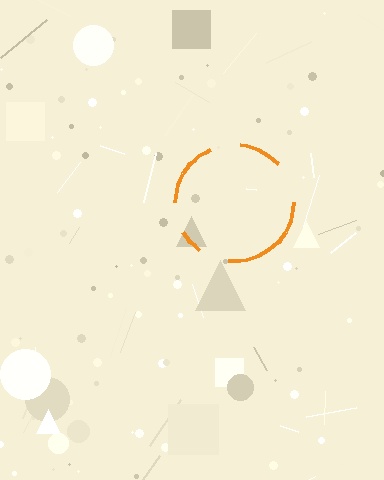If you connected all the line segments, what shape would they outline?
They would outline a circle.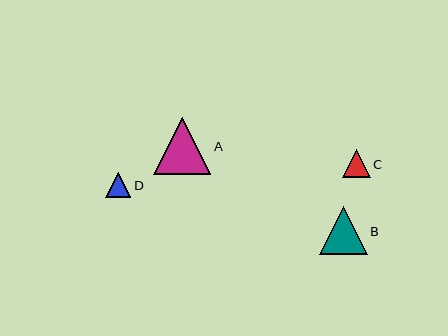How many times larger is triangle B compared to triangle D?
Triangle B is approximately 1.9 times the size of triangle D.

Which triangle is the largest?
Triangle A is the largest with a size of approximately 57 pixels.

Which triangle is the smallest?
Triangle D is the smallest with a size of approximately 25 pixels.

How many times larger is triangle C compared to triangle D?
Triangle C is approximately 1.1 times the size of triangle D.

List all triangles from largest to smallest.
From largest to smallest: A, B, C, D.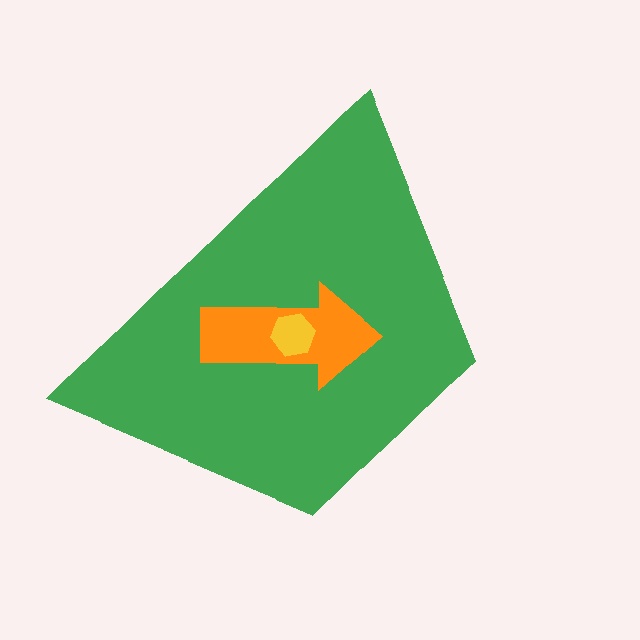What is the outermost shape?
The green trapezoid.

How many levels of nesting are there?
3.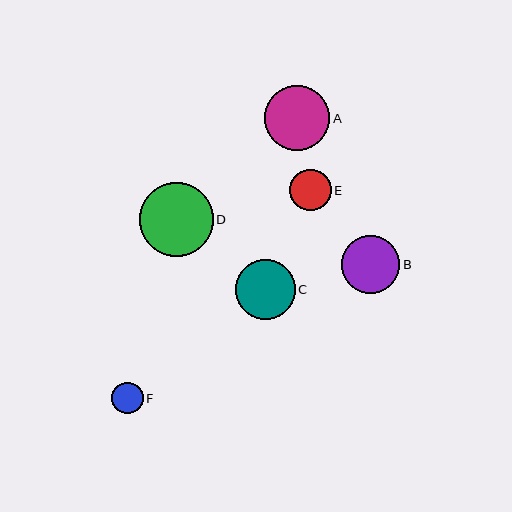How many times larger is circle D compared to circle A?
Circle D is approximately 1.1 times the size of circle A.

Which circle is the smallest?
Circle F is the smallest with a size of approximately 31 pixels.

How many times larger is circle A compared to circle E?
Circle A is approximately 1.6 times the size of circle E.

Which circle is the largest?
Circle D is the largest with a size of approximately 74 pixels.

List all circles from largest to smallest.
From largest to smallest: D, A, C, B, E, F.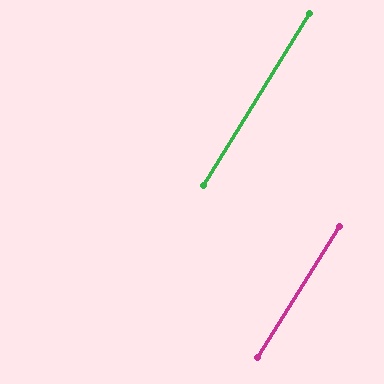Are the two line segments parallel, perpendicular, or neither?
Parallel — their directions differ by only 0.6°.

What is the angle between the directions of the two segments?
Approximately 1 degree.